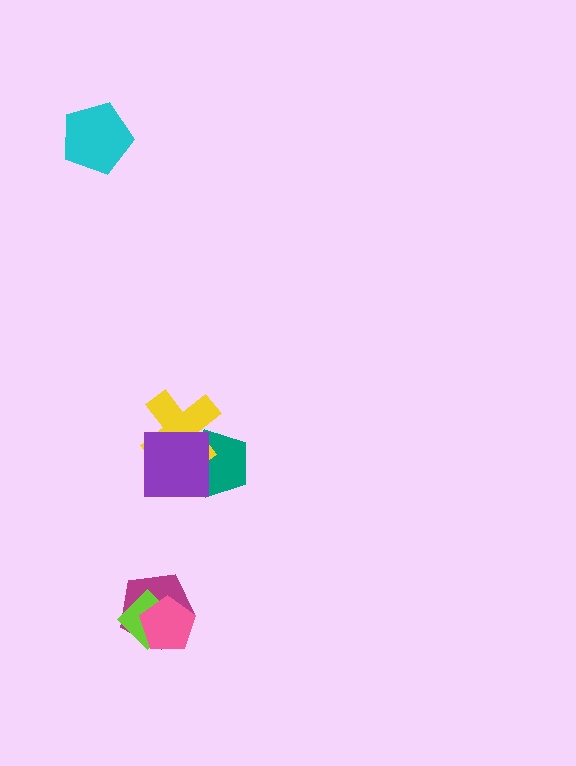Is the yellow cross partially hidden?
Yes, it is partially covered by another shape.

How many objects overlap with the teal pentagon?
2 objects overlap with the teal pentagon.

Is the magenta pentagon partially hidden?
Yes, it is partially covered by another shape.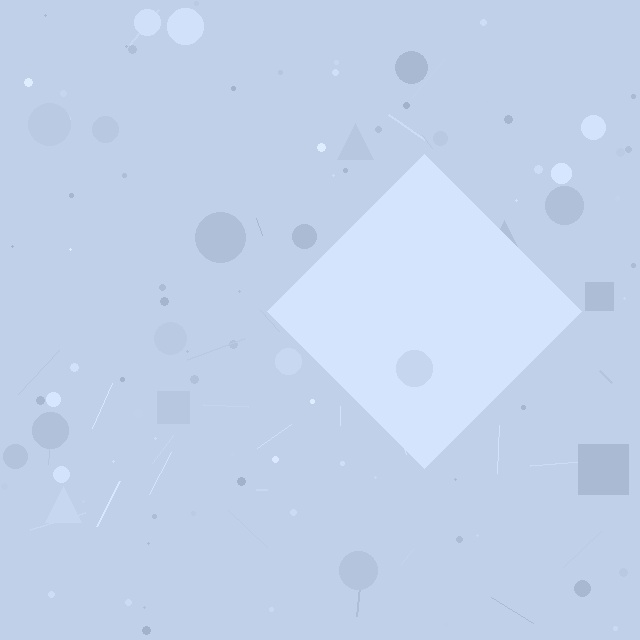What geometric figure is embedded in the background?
A diamond is embedded in the background.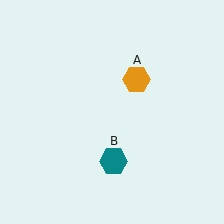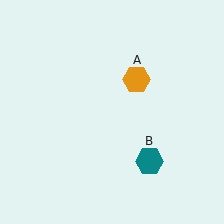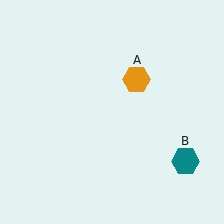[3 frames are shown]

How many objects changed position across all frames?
1 object changed position: teal hexagon (object B).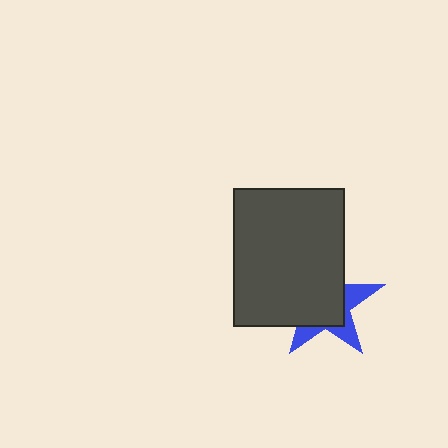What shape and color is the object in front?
The object in front is a dark gray rectangle.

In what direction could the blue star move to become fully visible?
The blue star could move toward the lower-right. That would shift it out from behind the dark gray rectangle entirely.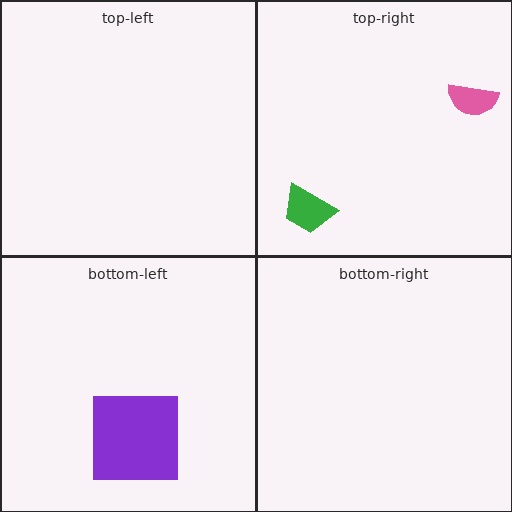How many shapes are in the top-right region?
2.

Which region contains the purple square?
The bottom-left region.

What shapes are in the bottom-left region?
The purple square.